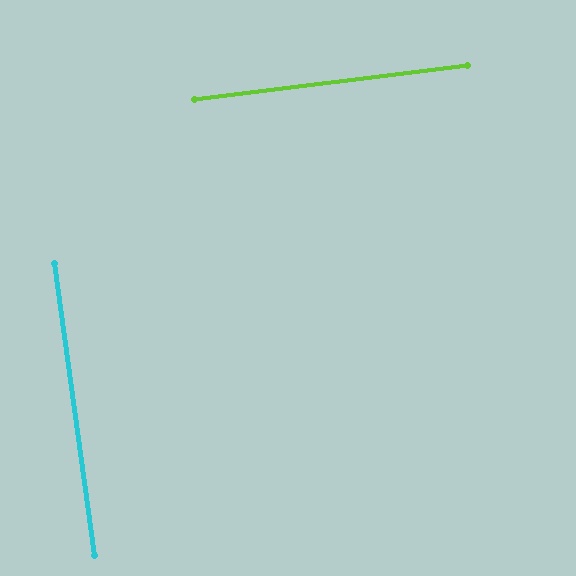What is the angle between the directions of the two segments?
Approximately 89 degrees.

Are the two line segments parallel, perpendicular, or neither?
Perpendicular — they meet at approximately 89°.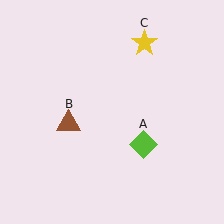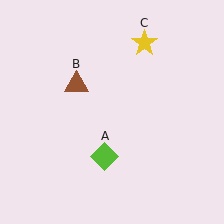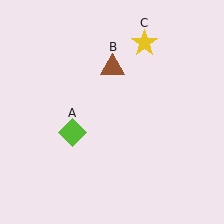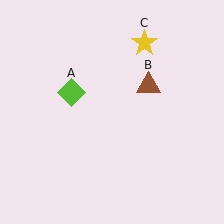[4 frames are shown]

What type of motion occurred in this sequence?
The lime diamond (object A), brown triangle (object B) rotated clockwise around the center of the scene.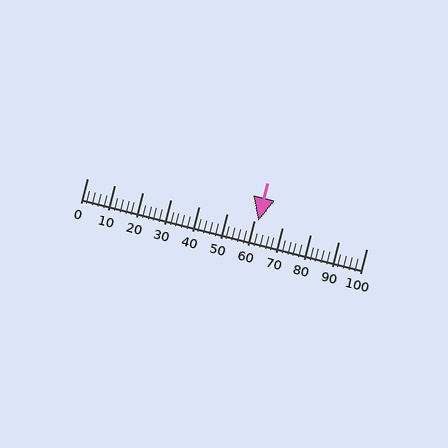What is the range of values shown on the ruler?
The ruler shows values from 0 to 100.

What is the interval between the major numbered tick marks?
The major tick marks are spaced 10 units apart.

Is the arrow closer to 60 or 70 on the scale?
The arrow is closer to 60.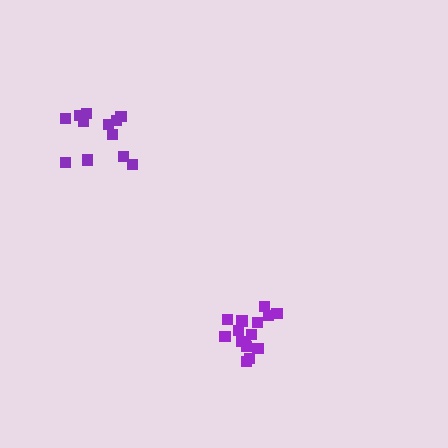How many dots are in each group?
Group 1: 15 dots, Group 2: 13 dots (28 total).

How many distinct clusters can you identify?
There are 2 distinct clusters.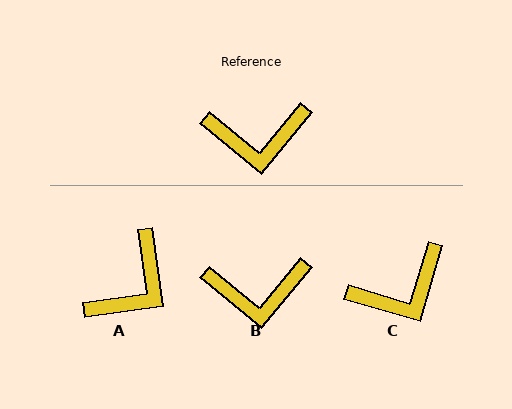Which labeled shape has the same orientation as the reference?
B.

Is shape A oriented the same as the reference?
No, it is off by about 47 degrees.